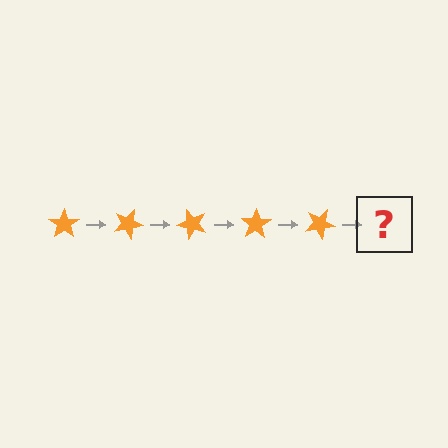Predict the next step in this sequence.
The next step is an orange star rotated 125 degrees.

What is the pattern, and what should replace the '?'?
The pattern is that the star rotates 25 degrees each step. The '?' should be an orange star rotated 125 degrees.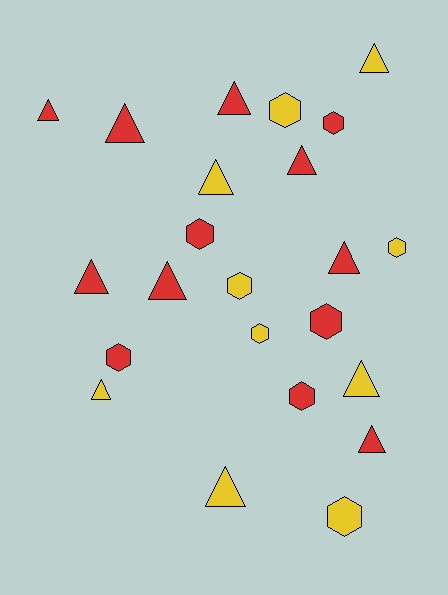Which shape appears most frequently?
Triangle, with 13 objects.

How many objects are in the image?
There are 23 objects.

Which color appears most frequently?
Red, with 13 objects.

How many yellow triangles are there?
There are 5 yellow triangles.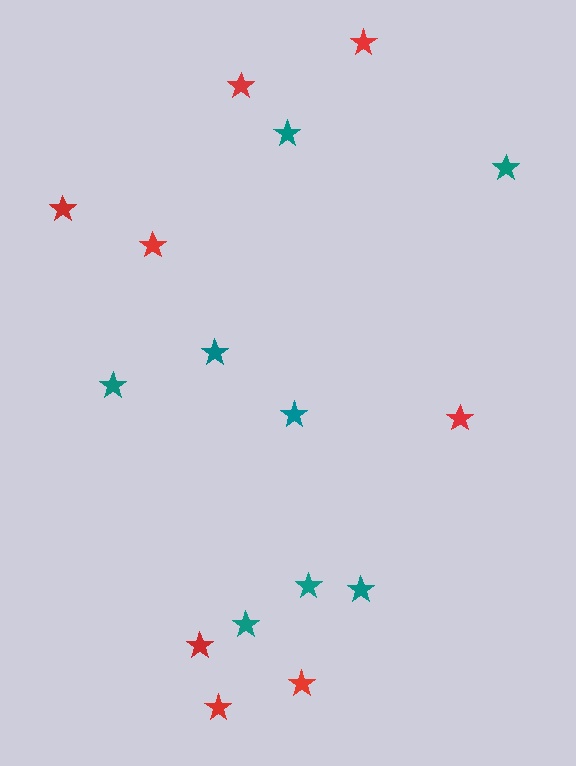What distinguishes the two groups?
There are 2 groups: one group of teal stars (8) and one group of red stars (8).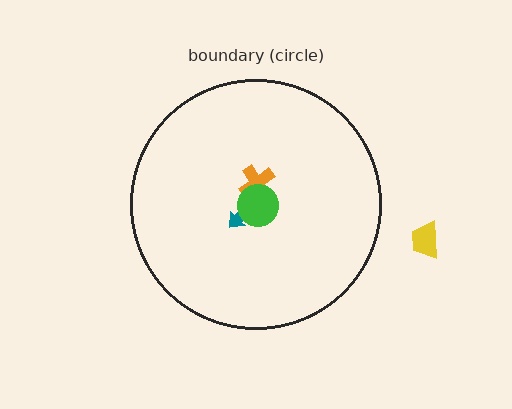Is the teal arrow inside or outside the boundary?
Inside.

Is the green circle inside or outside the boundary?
Inside.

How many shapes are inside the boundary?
3 inside, 1 outside.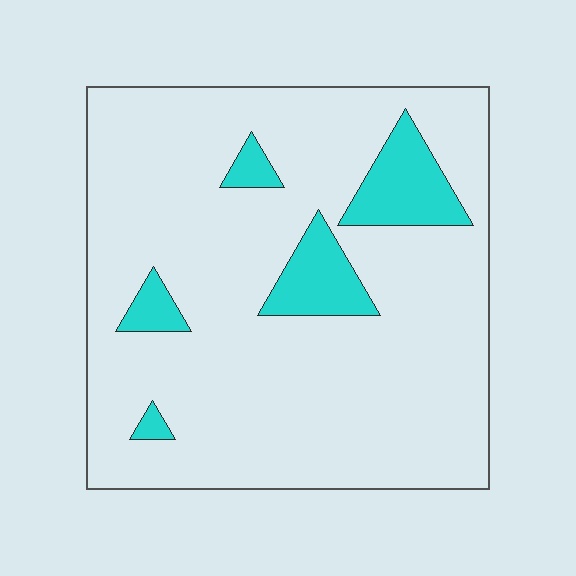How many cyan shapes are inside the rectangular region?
5.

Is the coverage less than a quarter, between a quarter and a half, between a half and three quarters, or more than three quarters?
Less than a quarter.